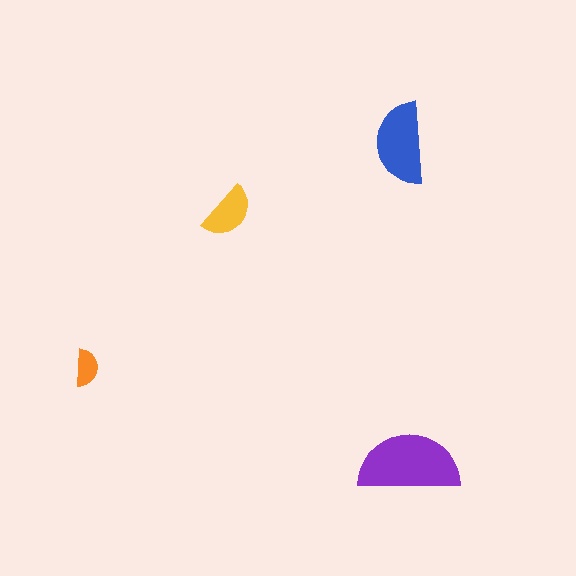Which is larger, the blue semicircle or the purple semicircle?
The purple one.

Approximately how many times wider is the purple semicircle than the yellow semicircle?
About 2 times wider.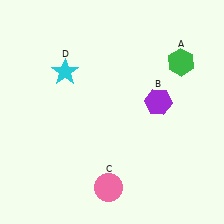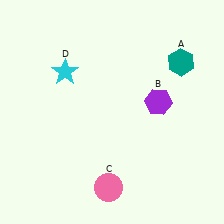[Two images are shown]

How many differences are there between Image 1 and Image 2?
There is 1 difference between the two images.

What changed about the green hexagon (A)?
In Image 1, A is green. In Image 2, it changed to teal.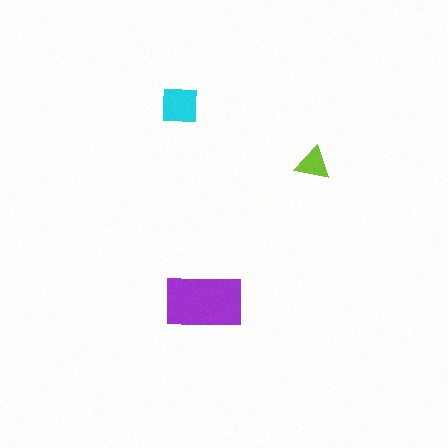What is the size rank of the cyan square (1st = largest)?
2nd.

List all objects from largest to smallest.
The purple rectangle, the cyan square, the lime triangle.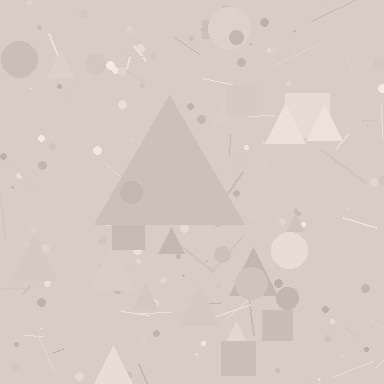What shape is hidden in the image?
A triangle is hidden in the image.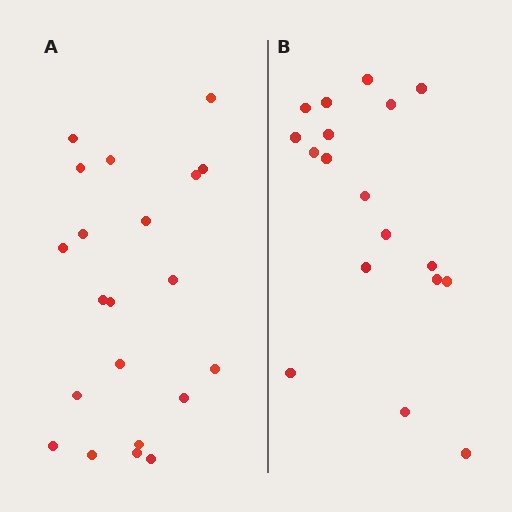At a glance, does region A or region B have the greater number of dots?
Region A (the left region) has more dots.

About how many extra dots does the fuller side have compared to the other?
Region A has just a few more — roughly 2 or 3 more dots than region B.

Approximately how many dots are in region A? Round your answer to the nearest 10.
About 20 dots. (The exact count is 21, which rounds to 20.)